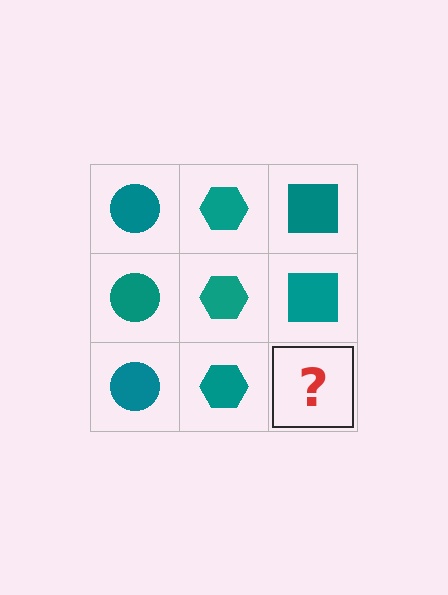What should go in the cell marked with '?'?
The missing cell should contain a teal square.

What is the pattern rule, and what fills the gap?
The rule is that each column has a consistent shape. The gap should be filled with a teal square.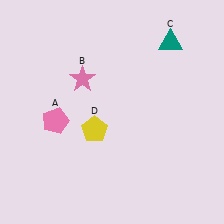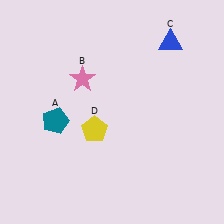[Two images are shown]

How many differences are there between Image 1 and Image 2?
There are 2 differences between the two images.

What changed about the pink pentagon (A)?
In Image 1, A is pink. In Image 2, it changed to teal.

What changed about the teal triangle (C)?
In Image 1, C is teal. In Image 2, it changed to blue.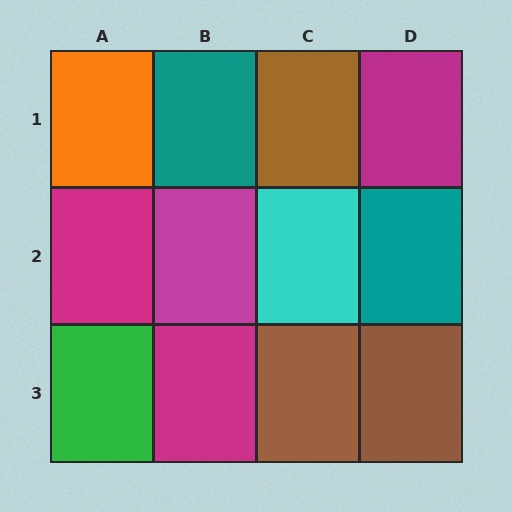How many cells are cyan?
1 cell is cyan.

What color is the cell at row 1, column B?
Teal.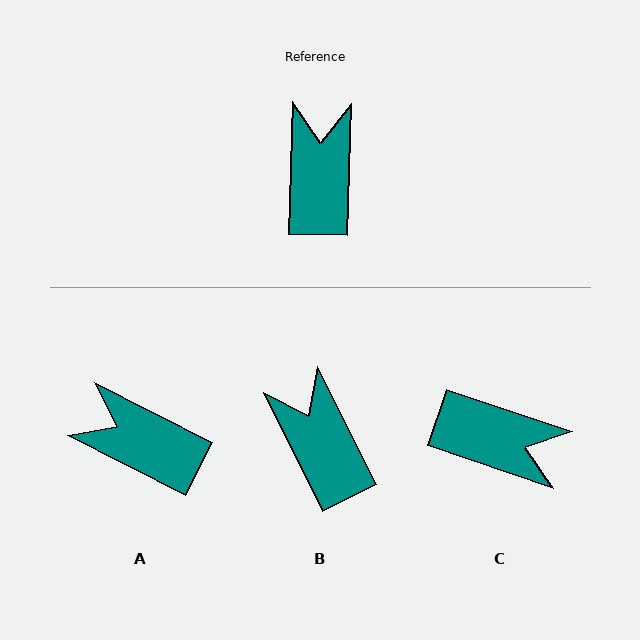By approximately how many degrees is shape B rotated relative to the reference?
Approximately 28 degrees counter-clockwise.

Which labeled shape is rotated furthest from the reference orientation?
C, about 107 degrees away.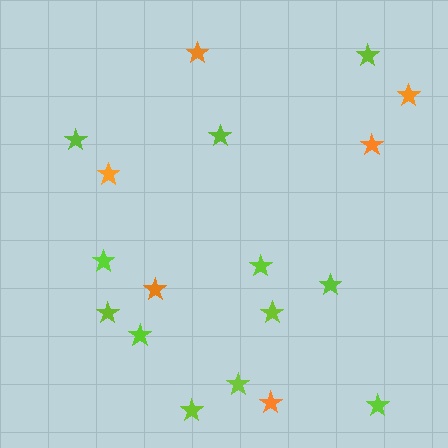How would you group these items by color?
There are 2 groups: one group of orange stars (6) and one group of lime stars (12).